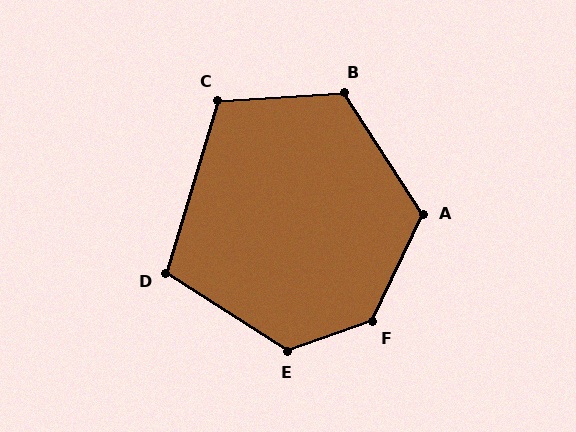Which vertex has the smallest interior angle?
D, at approximately 106 degrees.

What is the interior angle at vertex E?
Approximately 128 degrees (obtuse).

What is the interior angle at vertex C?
Approximately 110 degrees (obtuse).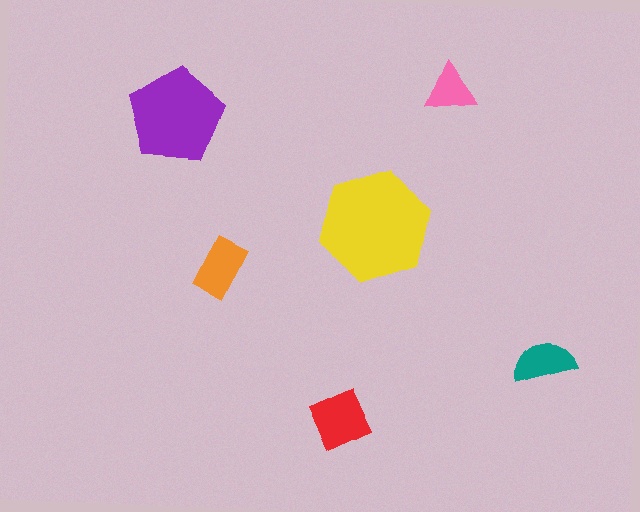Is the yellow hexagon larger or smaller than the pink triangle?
Larger.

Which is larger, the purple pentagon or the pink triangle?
The purple pentagon.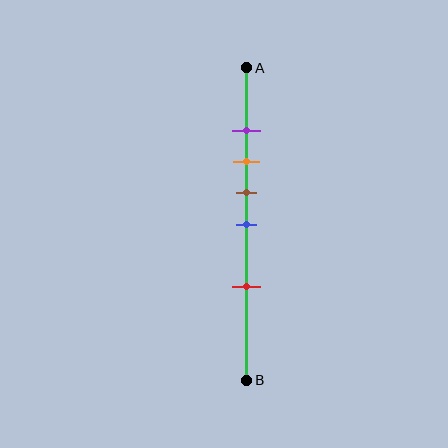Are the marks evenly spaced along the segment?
No, the marks are not evenly spaced.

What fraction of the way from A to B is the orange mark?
The orange mark is approximately 30% (0.3) of the way from A to B.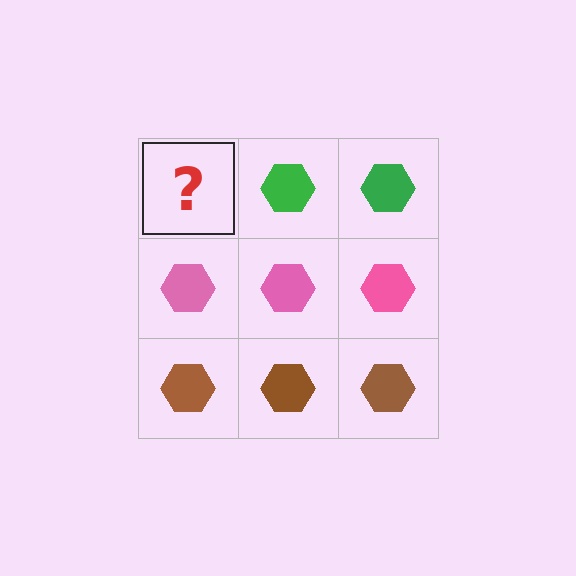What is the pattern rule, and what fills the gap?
The rule is that each row has a consistent color. The gap should be filled with a green hexagon.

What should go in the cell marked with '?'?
The missing cell should contain a green hexagon.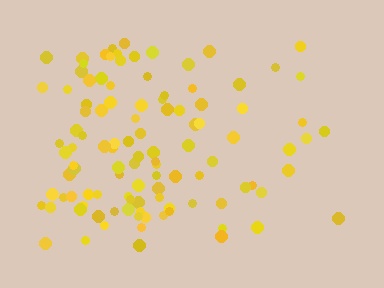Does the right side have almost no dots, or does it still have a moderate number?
Still a moderate number, just noticeably fewer than the left.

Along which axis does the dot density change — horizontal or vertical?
Horizontal.